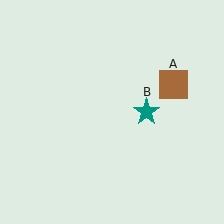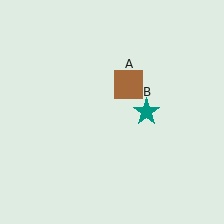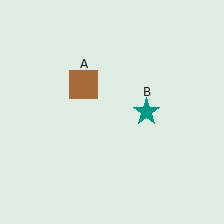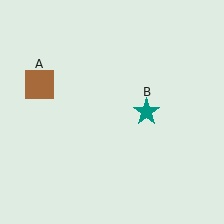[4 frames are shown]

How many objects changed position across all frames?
1 object changed position: brown square (object A).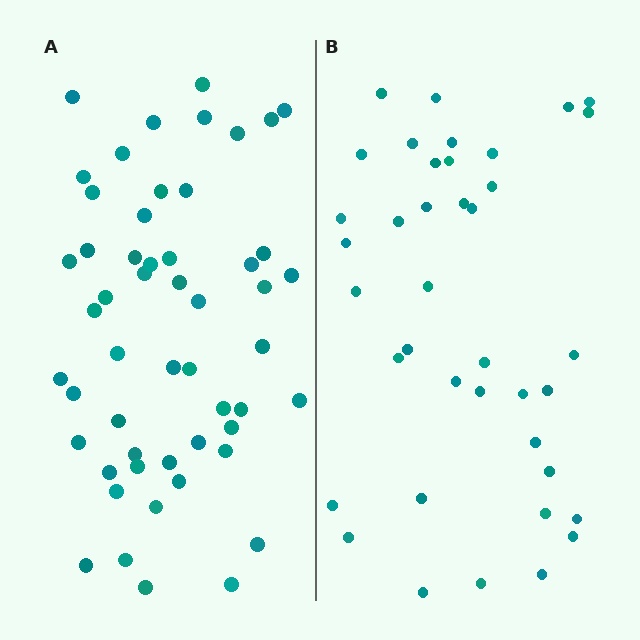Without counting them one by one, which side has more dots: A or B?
Region A (the left region) has more dots.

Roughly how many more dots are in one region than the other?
Region A has approximately 15 more dots than region B.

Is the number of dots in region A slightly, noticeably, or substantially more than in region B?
Region A has noticeably more, but not dramatically so. The ratio is roughly 1.4 to 1.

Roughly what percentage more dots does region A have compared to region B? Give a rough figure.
About 35% more.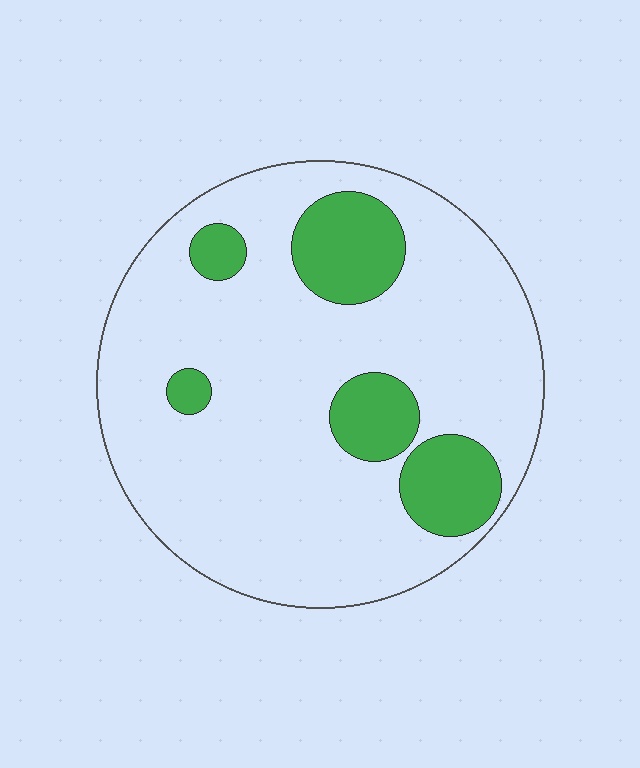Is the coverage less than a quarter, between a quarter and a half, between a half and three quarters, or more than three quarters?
Less than a quarter.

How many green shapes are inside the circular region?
5.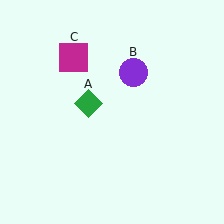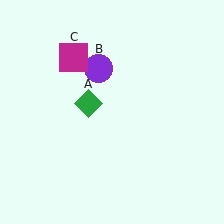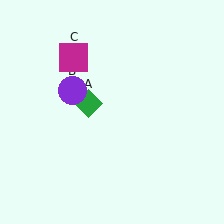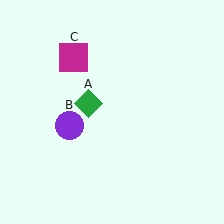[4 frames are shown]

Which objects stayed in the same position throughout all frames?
Green diamond (object A) and magenta square (object C) remained stationary.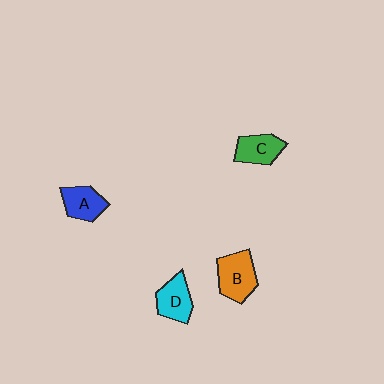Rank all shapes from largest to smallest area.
From largest to smallest: B (orange), D (cyan), A (blue), C (green).